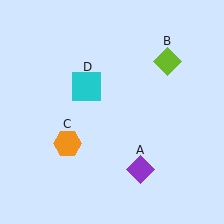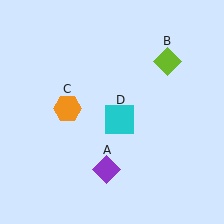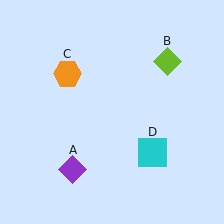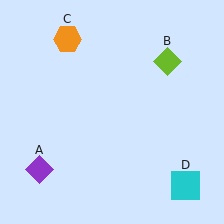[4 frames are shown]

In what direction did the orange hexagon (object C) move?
The orange hexagon (object C) moved up.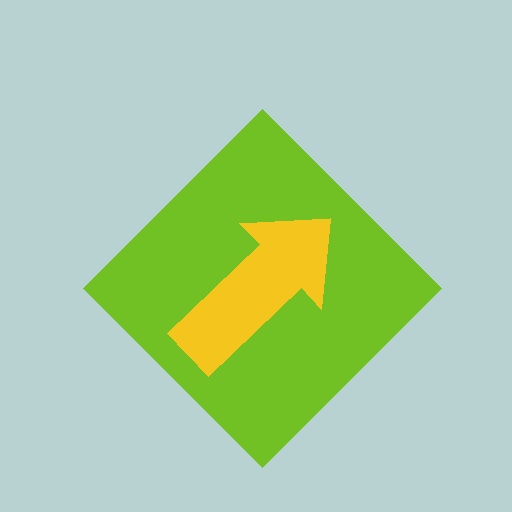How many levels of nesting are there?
2.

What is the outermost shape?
The lime diamond.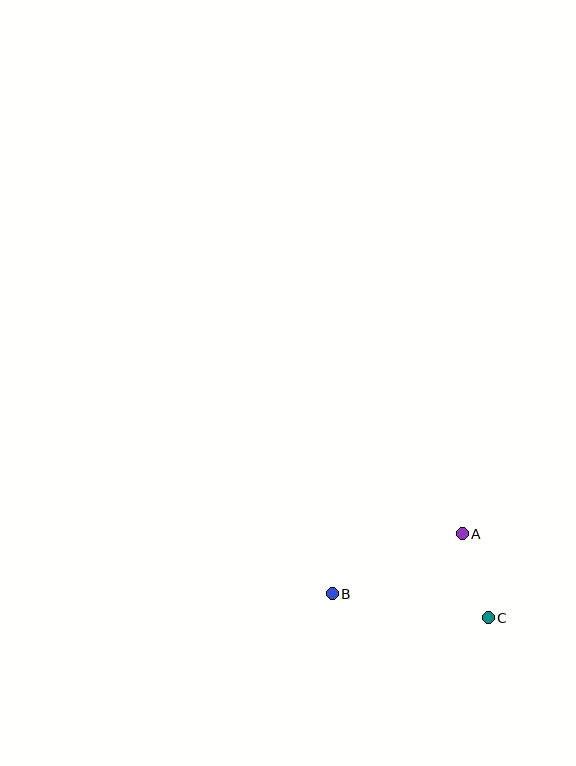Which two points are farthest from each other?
Points B and C are farthest from each other.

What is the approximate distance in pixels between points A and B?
The distance between A and B is approximately 143 pixels.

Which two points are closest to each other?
Points A and C are closest to each other.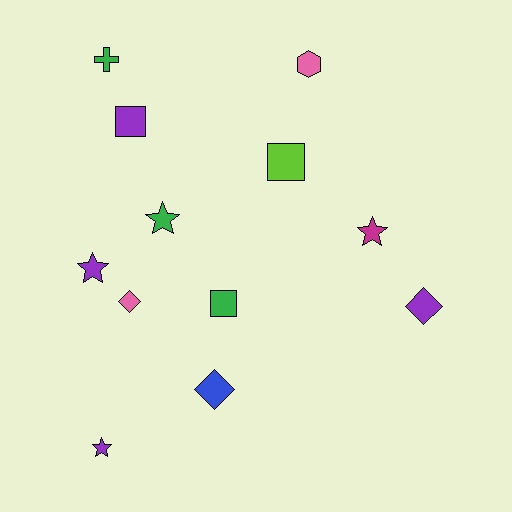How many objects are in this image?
There are 12 objects.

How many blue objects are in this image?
There is 1 blue object.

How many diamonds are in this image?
There are 3 diamonds.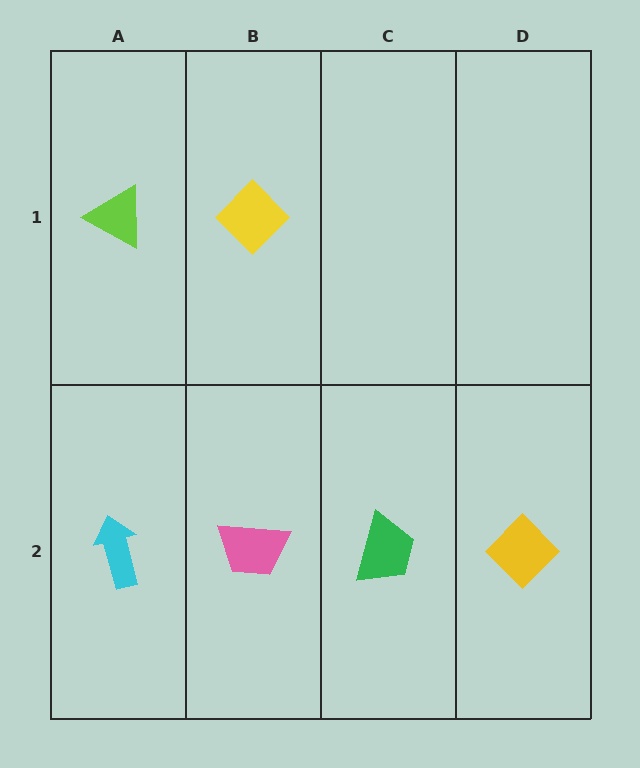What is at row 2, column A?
A cyan arrow.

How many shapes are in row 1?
2 shapes.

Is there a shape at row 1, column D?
No, that cell is empty.